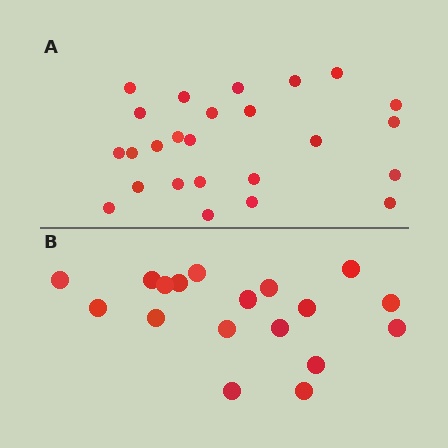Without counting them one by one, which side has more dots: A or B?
Region A (the top region) has more dots.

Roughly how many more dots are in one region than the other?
Region A has roughly 8 or so more dots than region B.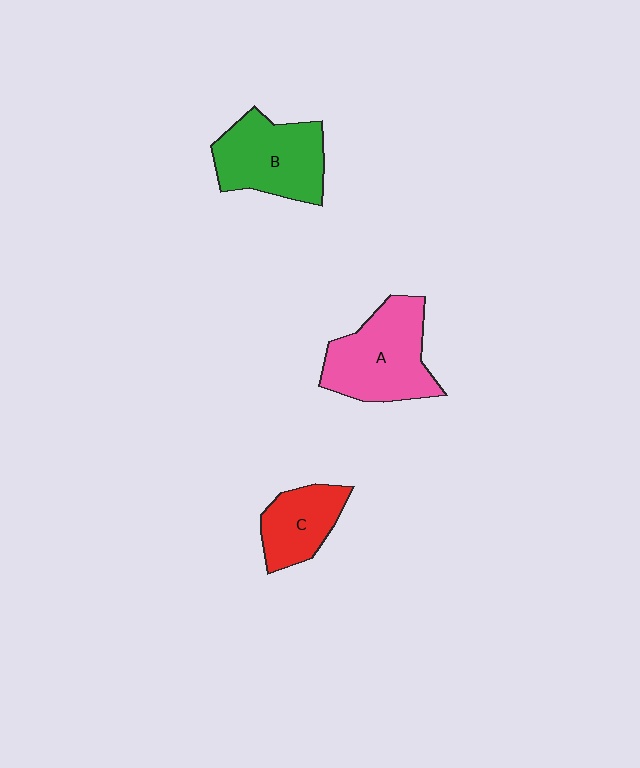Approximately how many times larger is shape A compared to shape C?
Approximately 1.6 times.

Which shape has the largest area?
Shape A (pink).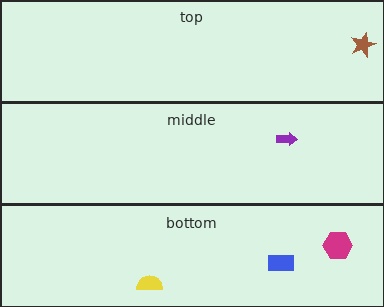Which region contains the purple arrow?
The middle region.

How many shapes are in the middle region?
1.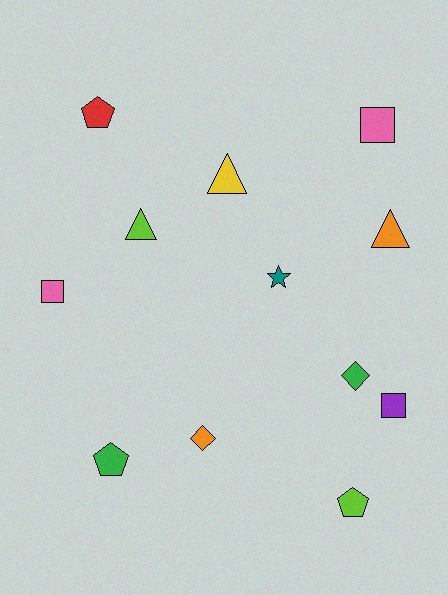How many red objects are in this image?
There is 1 red object.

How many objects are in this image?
There are 12 objects.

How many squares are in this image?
There are 3 squares.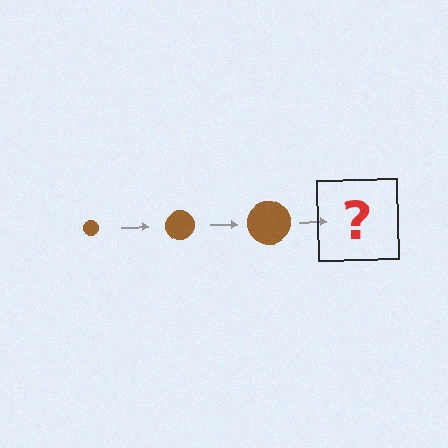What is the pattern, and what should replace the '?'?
The pattern is that the circle gets progressively larger each step. The '?' should be a brown circle, larger than the previous one.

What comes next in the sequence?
The next element should be a brown circle, larger than the previous one.